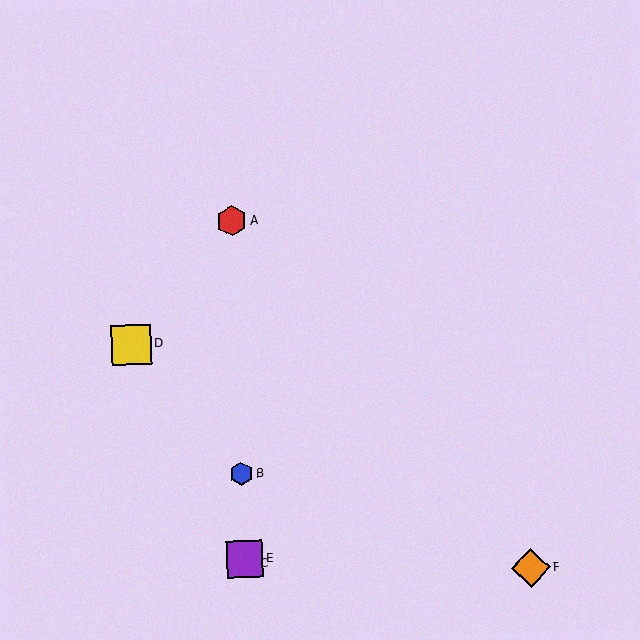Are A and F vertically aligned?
No, A is at x≈232 and F is at x≈531.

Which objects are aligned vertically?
Objects A, B, C, E are aligned vertically.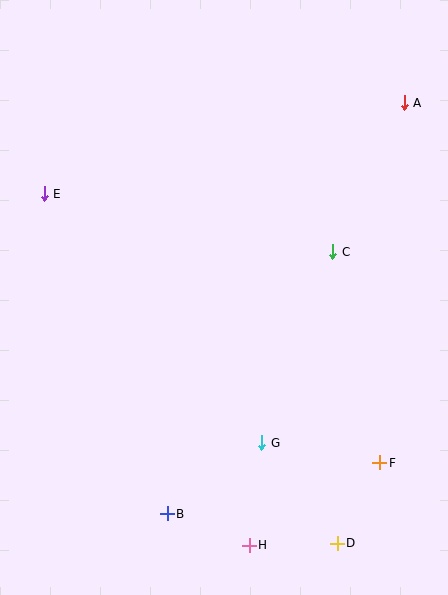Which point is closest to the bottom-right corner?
Point D is closest to the bottom-right corner.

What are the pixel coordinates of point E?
Point E is at (44, 194).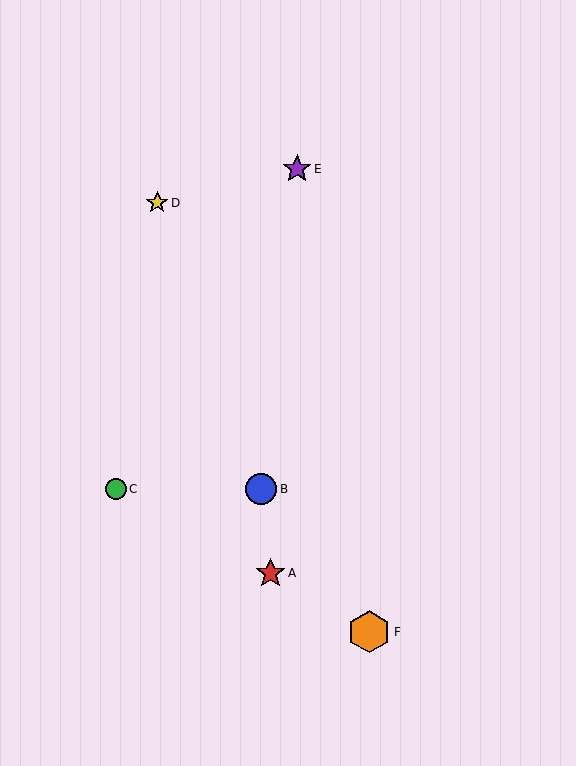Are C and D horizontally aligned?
No, C is at y≈489 and D is at y≈203.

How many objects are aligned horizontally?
2 objects (B, C) are aligned horizontally.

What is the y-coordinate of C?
Object C is at y≈489.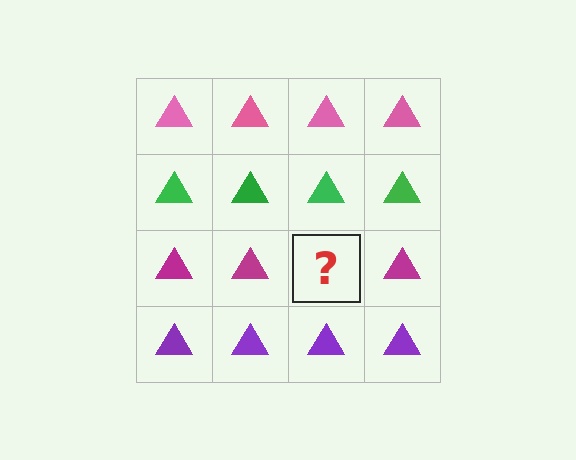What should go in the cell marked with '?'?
The missing cell should contain a magenta triangle.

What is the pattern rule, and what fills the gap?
The rule is that each row has a consistent color. The gap should be filled with a magenta triangle.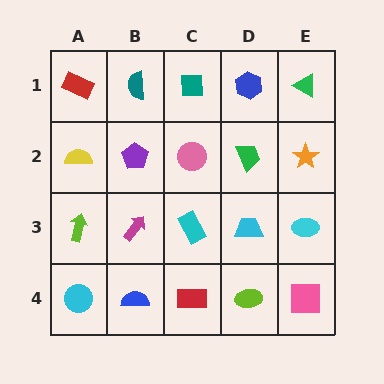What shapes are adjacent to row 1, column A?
A yellow semicircle (row 2, column A), a teal semicircle (row 1, column B).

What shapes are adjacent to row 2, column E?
A green triangle (row 1, column E), a cyan ellipse (row 3, column E), a green trapezoid (row 2, column D).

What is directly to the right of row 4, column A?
A blue semicircle.